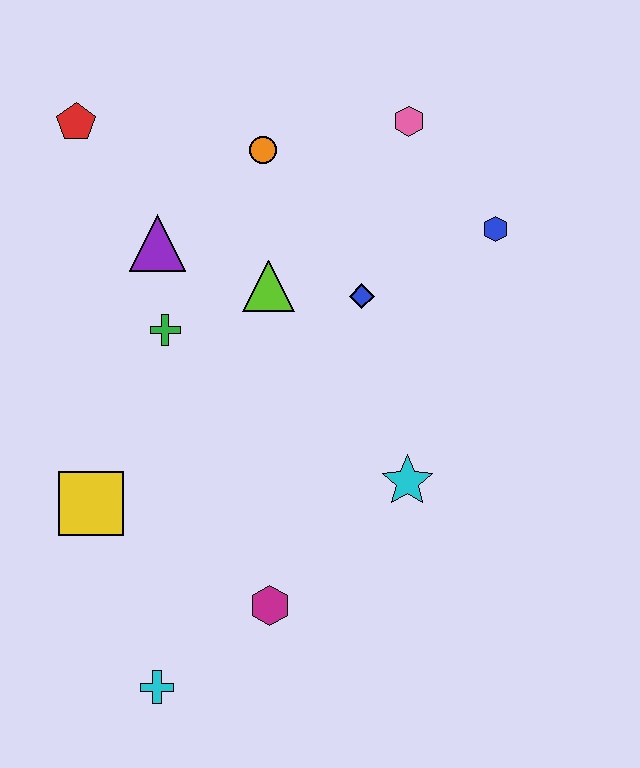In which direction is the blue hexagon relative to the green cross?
The blue hexagon is to the right of the green cross.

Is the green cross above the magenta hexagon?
Yes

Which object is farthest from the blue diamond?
The cyan cross is farthest from the blue diamond.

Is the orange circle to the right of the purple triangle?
Yes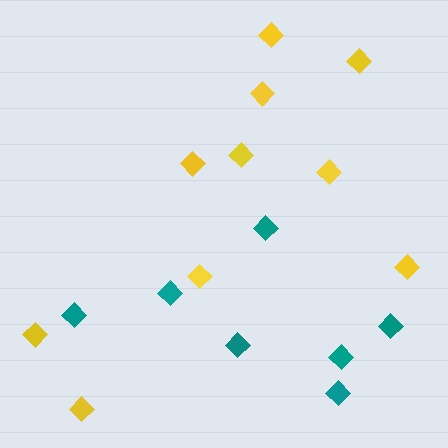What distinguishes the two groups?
There are 2 groups: one group of yellow diamonds (10) and one group of teal diamonds (7).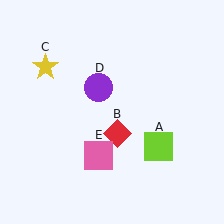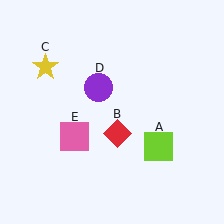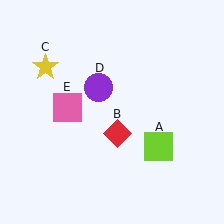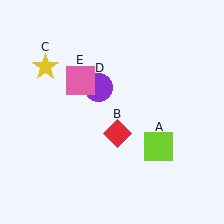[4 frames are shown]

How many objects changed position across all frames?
1 object changed position: pink square (object E).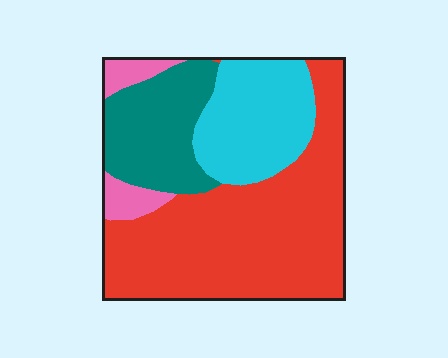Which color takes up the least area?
Pink, at roughly 5%.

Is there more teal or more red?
Red.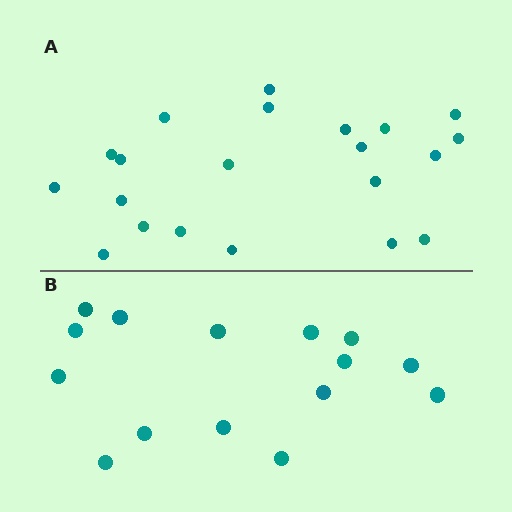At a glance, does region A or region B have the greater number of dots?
Region A (the top region) has more dots.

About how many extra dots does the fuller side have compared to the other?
Region A has about 6 more dots than region B.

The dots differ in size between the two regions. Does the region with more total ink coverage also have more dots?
No. Region B has more total ink coverage because its dots are larger, but region A actually contains more individual dots. Total area can be misleading — the number of items is what matters here.